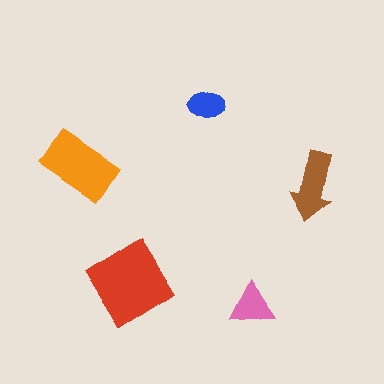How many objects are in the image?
There are 5 objects in the image.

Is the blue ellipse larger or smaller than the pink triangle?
Smaller.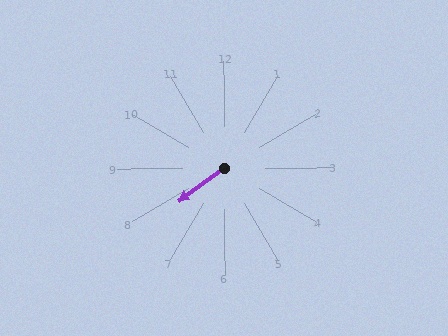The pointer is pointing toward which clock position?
Roughly 8 o'clock.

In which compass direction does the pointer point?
Southwest.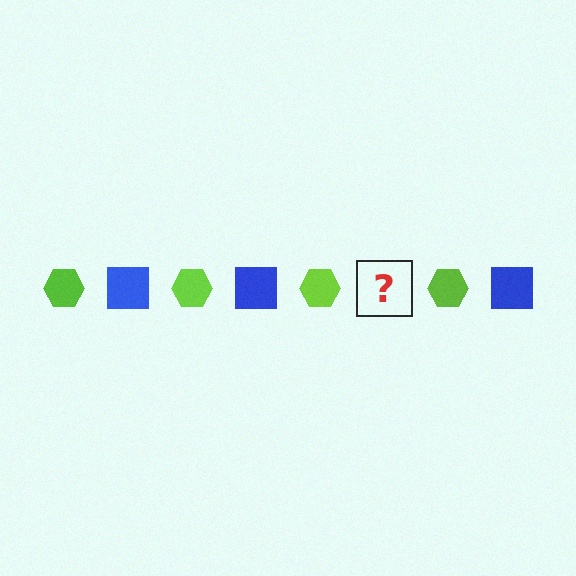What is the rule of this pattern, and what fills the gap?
The rule is that the pattern alternates between lime hexagon and blue square. The gap should be filled with a blue square.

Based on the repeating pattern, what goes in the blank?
The blank should be a blue square.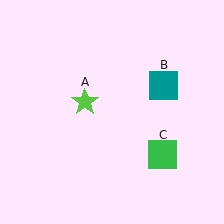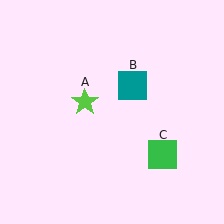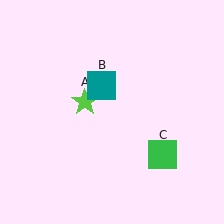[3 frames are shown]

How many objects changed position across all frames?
1 object changed position: teal square (object B).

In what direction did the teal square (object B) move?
The teal square (object B) moved left.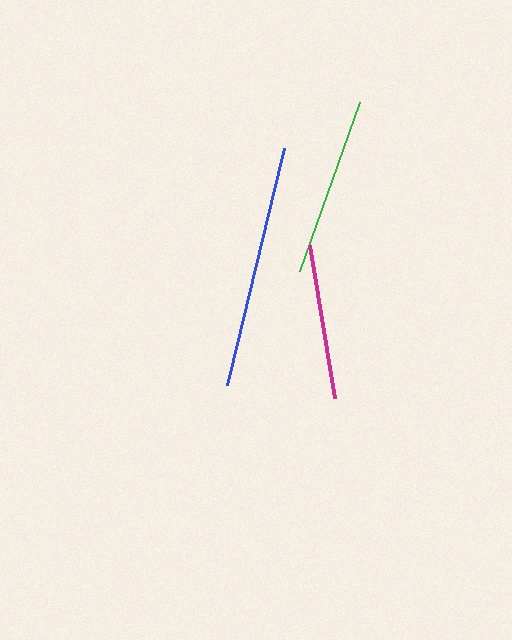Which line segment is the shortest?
The magenta line is the shortest at approximately 155 pixels.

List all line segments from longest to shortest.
From longest to shortest: blue, green, magenta.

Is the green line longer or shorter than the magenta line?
The green line is longer than the magenta line.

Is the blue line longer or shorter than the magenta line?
The blue line is longer than the magenta line.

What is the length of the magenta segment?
The magenta segment is approximately 155 pixels long.